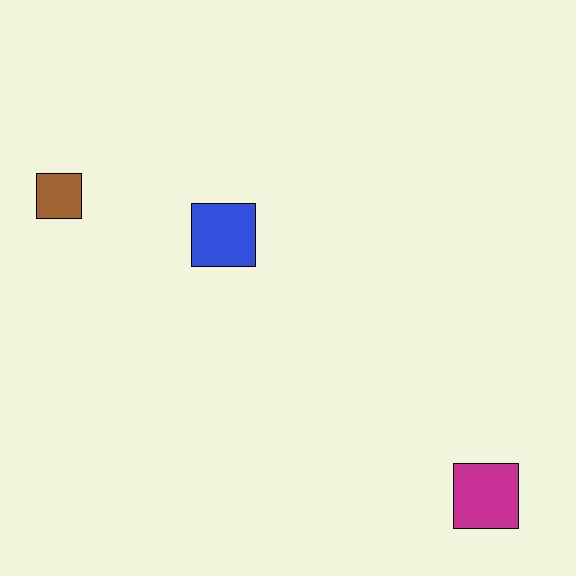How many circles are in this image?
There are no circles.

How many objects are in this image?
There are 3 objects.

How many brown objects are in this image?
There is 1 brown object.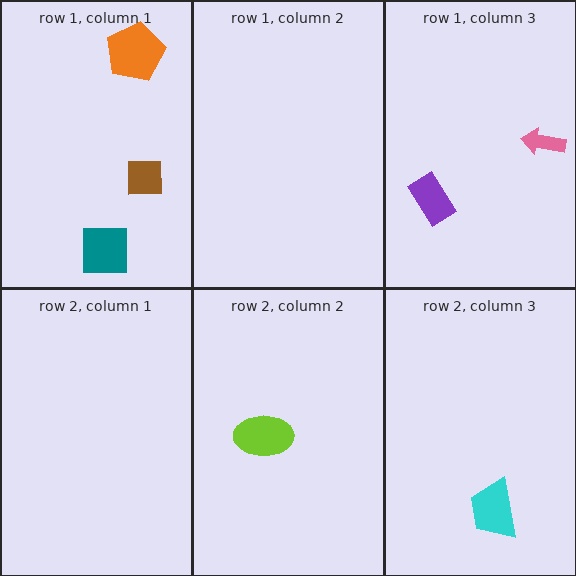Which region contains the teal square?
The row 1, column 1 region.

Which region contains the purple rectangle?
The row 1, column 3 region.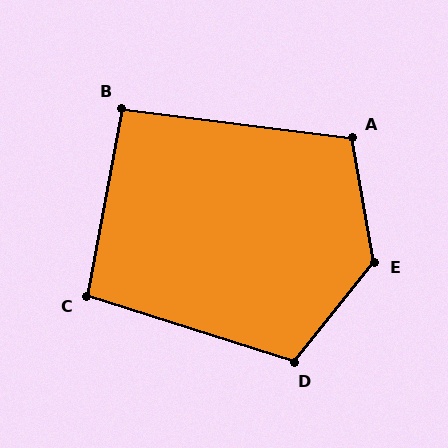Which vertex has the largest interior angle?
E, at approximately 132 degrees.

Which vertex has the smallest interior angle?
B, at approximately 93 degrees.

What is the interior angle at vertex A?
Approximately 107 degrees (obtuse).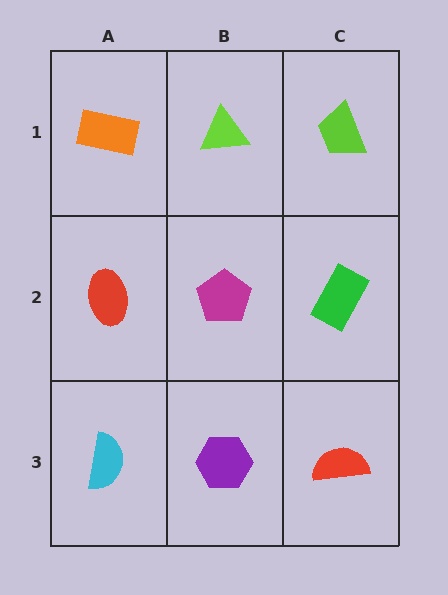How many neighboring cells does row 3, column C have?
2.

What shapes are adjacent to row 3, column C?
A green rectangle (row 2, column C), a purple hexagon (row 3, column B).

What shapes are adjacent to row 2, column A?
An orange rectangle (row 1, column A), a cyan semicircle (row 3, column A), a magenta pentagon (row 2, column B).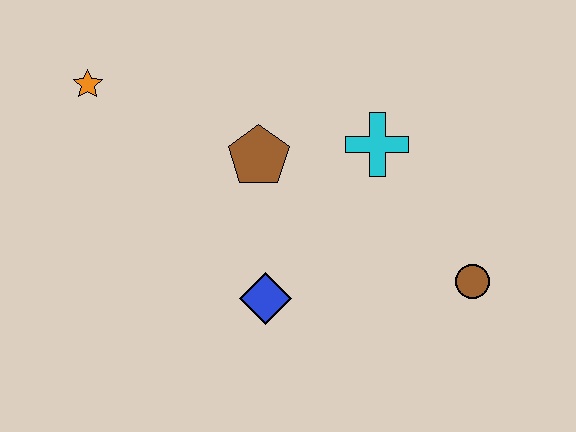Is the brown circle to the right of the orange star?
Yes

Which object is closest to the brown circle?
The cyan cross is closest to the brown circle.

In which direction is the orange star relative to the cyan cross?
The orange star is to the left of the cyan cross.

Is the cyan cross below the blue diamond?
No